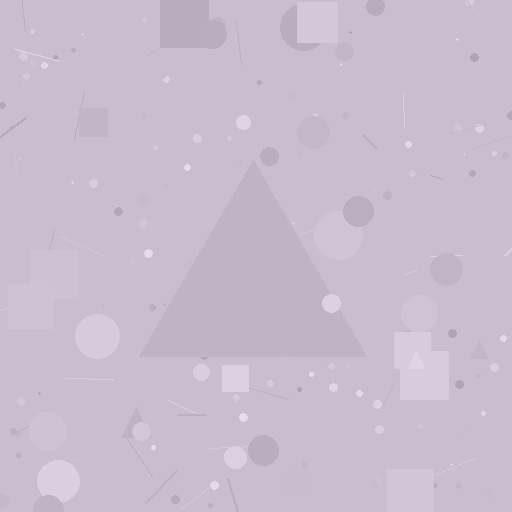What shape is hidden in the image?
A triangle is hidden in the image.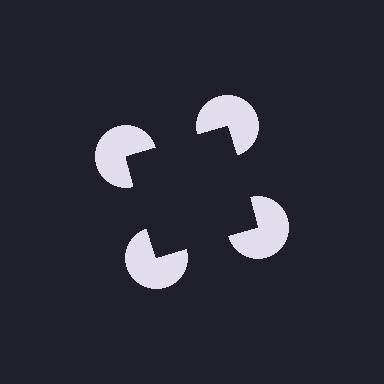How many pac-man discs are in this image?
There are 4 — one at each vertex of the illusory square.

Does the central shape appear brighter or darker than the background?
It typically appears slightly darker than the background, even though no actual brightness change is drawn.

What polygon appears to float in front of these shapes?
An illusory square — its edges are inferred from the aligned wedge cuts in the pac-man discs, not physically drawn.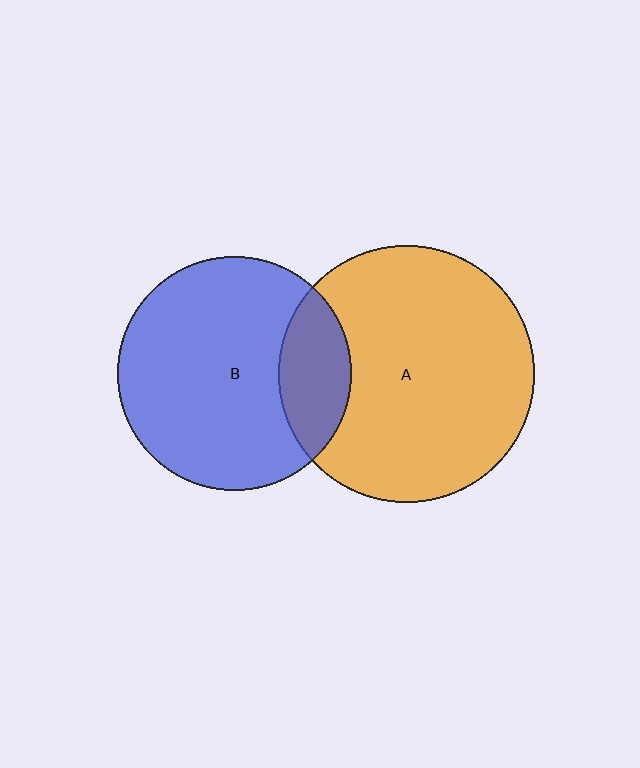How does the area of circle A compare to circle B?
Approximately 1.2 times.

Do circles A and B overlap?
Yes.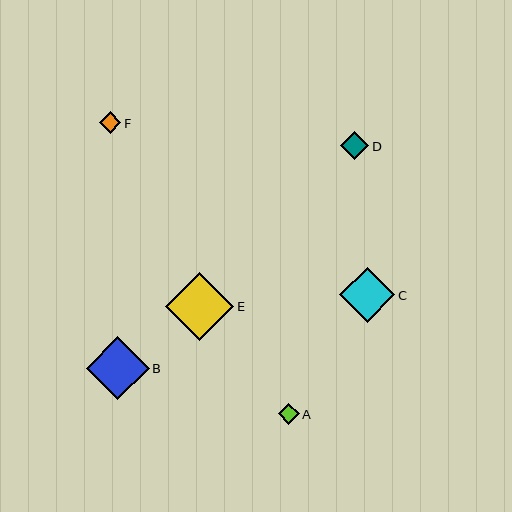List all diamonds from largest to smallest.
From largest to smallest: E, B, C, D, A, F.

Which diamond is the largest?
Diamond E is the largest with a size of approximately 68 pixels.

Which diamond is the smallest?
Diamond F is the smallest with a size of approximately 21 pixels.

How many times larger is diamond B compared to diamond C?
Diamond B is approximately 1.1 times the size of diamond C.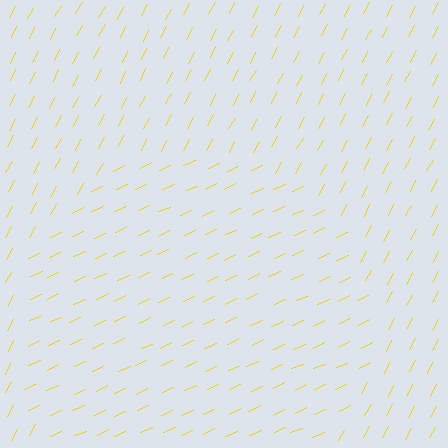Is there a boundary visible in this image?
Yes, there is a texture boundary formed by a change in line orientation.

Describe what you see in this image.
The image is filled with small yellow line segments. A circle region in the image has lines oriented differently from the surrounding lines, creating a visible texture boundary.